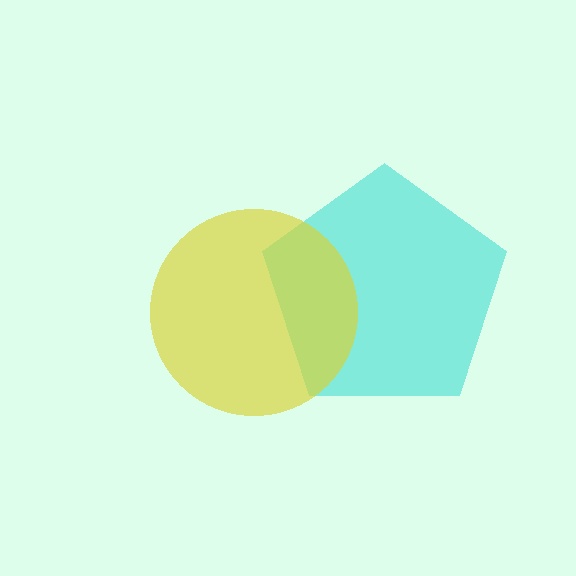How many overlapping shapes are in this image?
There are 2 overlapping shapes in the image.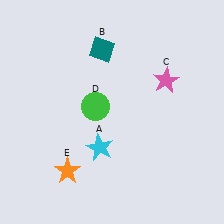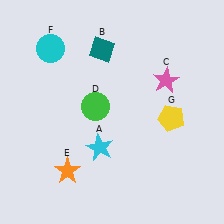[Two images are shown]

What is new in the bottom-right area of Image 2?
A yellow pentagon (G) was added in the bottom-right area of Image 2.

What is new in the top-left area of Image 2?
A cyan circle (F) was added in the top-left area of Image 2.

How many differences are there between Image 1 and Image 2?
There are 2 differences between the two images.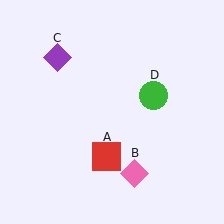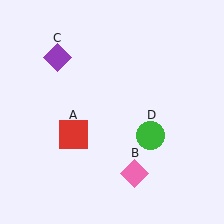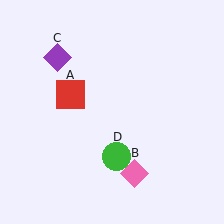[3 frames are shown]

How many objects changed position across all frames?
2 objects changed position: red square (object A), green circle (object D).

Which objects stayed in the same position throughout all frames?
Pink diamond (object B) and purple diamond (object C) remained stationary.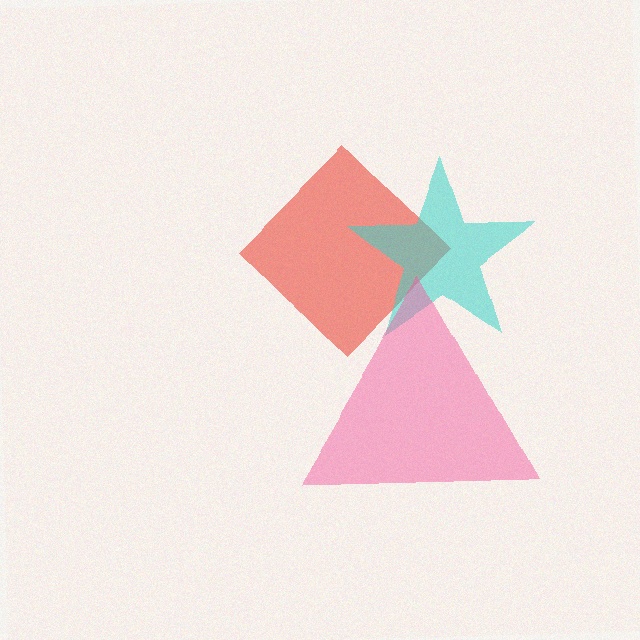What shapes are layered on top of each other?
The layered shapes are: a red diamond, a cyan star, a pink triangle.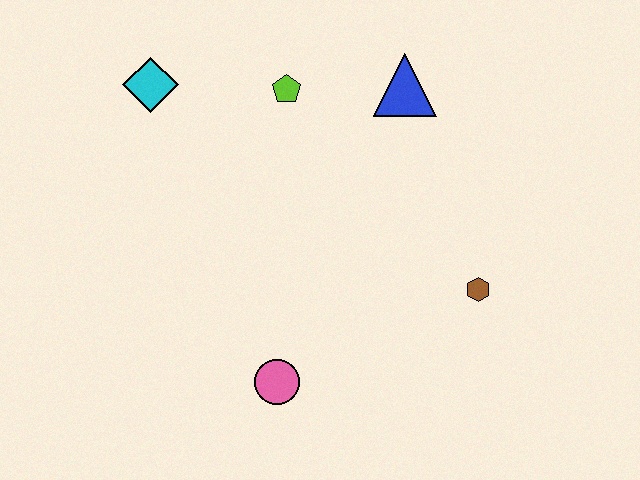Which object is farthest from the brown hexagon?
The cyan diamond is farthest from the brown hexagon.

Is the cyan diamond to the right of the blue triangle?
No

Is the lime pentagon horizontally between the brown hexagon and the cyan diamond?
Yes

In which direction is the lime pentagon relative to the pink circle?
The lime pentagon is above the pink circle.